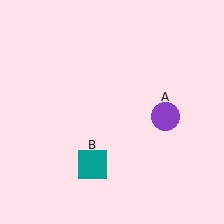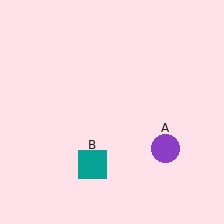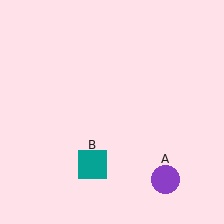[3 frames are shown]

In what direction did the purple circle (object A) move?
The purple circle (object A) moved down.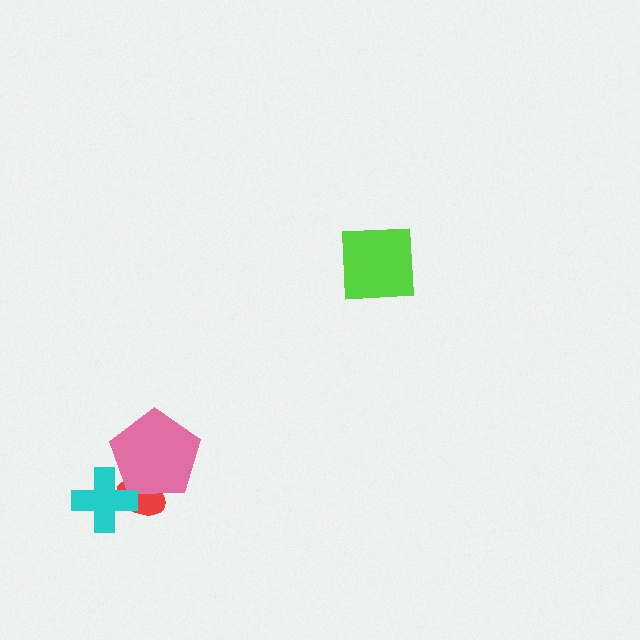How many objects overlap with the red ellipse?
2 objects overlap with the red ellipse.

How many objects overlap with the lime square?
0 objects overlap with the lime square.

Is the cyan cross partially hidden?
No, no other shape covers it.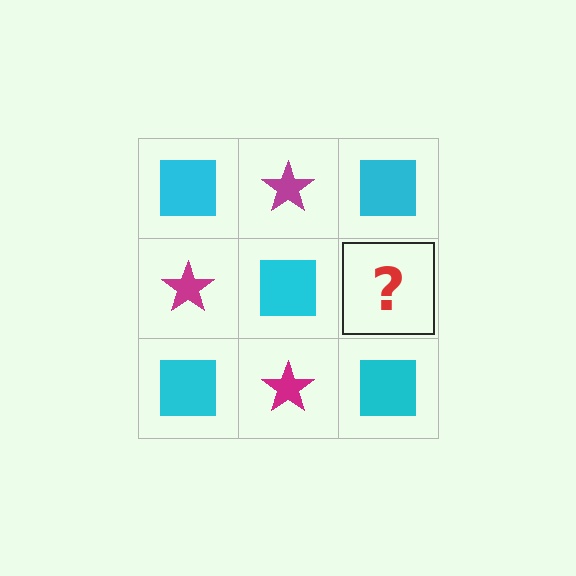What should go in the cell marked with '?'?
The missing cell should contain a magenta star.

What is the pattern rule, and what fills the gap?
The rule is that it alternates cyan square and magenta star in a checkerboard pattern. The gap should be filled with a magenta star.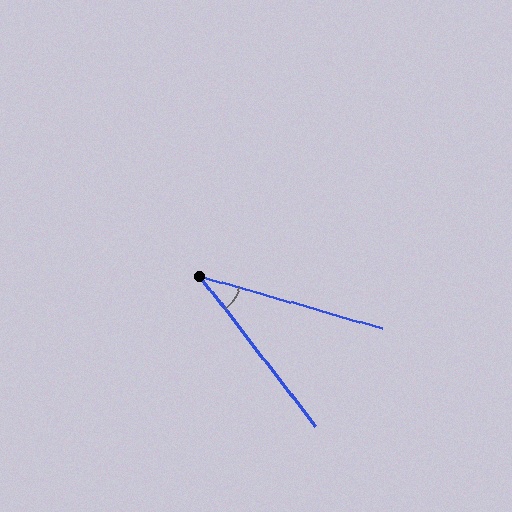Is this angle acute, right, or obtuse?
It is acute.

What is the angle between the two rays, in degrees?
Approximately 36 degrees.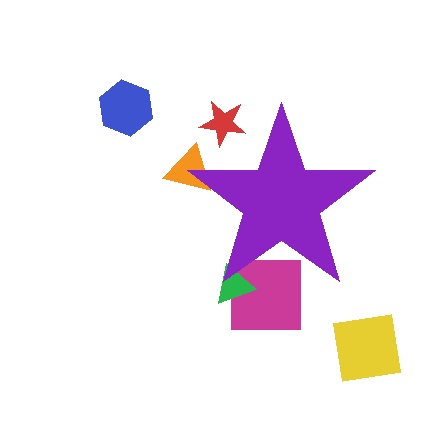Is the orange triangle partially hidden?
Yes, the orange triangle is partially hidden behind the purple star.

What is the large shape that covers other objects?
A purple star.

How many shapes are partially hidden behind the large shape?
4 shapes are partially hidden.